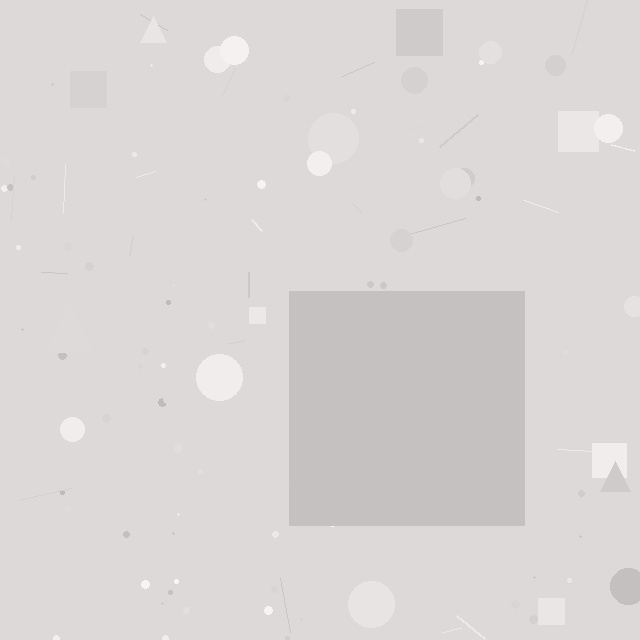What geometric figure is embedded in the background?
A square is embedded in the background.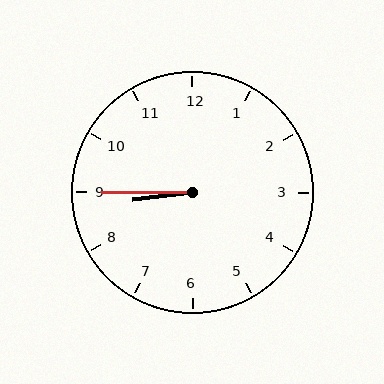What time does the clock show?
8:45.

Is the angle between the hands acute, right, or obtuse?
It is acute.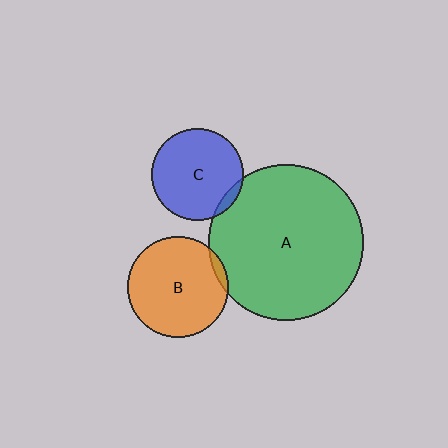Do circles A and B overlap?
Yes.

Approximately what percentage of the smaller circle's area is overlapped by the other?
Approximately 5%.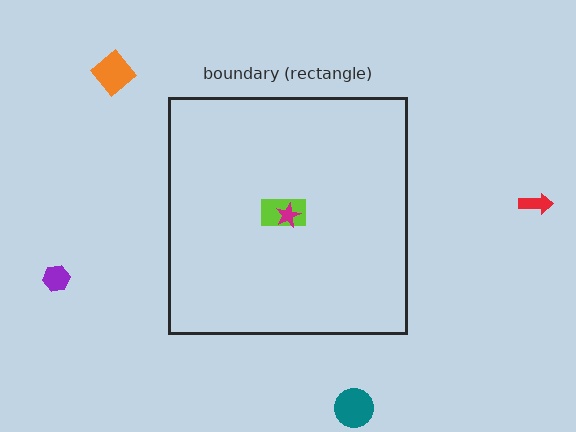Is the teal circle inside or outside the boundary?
Outside.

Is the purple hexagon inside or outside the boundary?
Outside.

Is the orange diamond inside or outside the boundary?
Outside.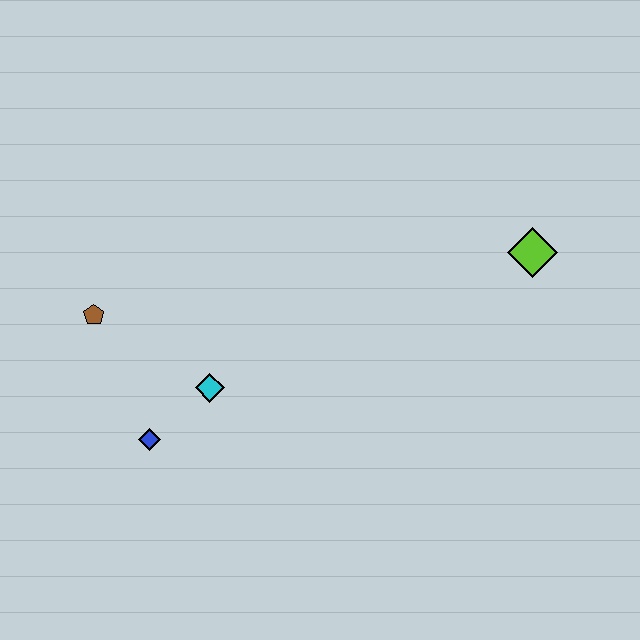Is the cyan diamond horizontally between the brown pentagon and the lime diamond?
Yes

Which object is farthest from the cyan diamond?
The lime diamond is farthest from the cyan diamond.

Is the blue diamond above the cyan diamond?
No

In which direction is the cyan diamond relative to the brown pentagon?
The cyan diamond is to the right of the brown pentagon.